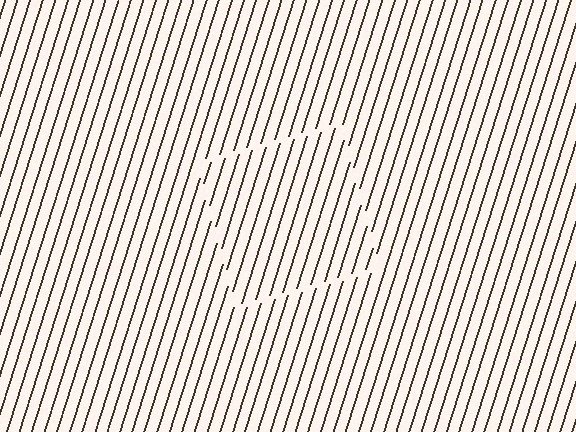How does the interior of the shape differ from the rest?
The interior of the shape contains the same grating, shifted by half a period — the contour is defined by the phase discontinuity where line-ends from the inner and outer gratings abut.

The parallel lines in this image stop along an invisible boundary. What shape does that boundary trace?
An illusory square. The interior of the shape contains the same grating, shifted by half a period — the contour is defined by the phase discontinuity where line-ends from the inner and outer gratings abut.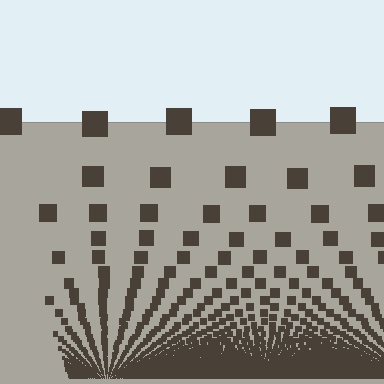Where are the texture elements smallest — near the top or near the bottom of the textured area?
Near the bottom.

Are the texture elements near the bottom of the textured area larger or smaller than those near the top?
Smaller. The gradient is inverted — elements near the bottom are smaller and denser.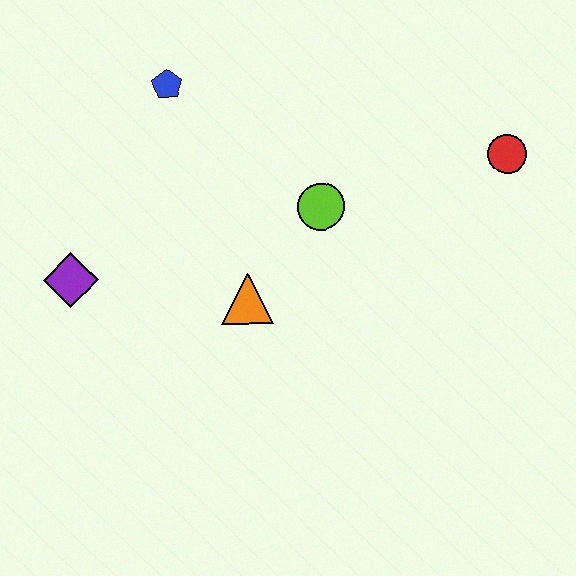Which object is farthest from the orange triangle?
The red circle is farthest from the orange triangle.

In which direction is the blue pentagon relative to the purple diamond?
The blue pentagon is above the purple diamond.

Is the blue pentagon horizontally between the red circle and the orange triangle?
No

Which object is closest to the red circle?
The lime circle is closest to the red circle.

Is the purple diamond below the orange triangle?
No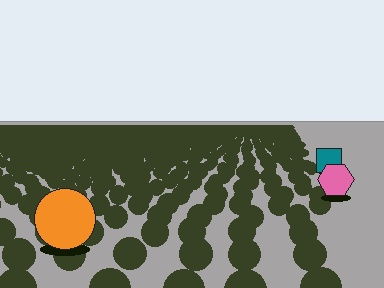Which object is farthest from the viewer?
The teal square is farthest from the viewer. It appears smaller and the ground texture around it is denser.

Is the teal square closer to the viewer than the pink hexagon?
No. The pink hexagon is closer — you can tell from the texture gradient: the ground texture is coarser near it.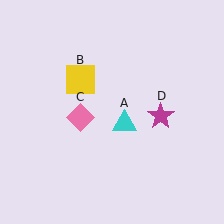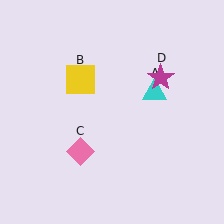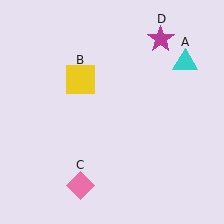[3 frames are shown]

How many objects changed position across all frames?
3 objects changed position: cyan triangle (object A), pink diamond (object C), magenta star (object D).